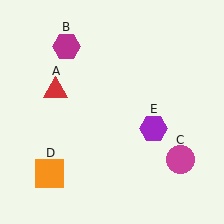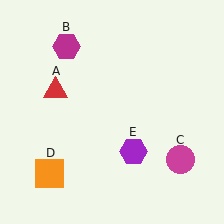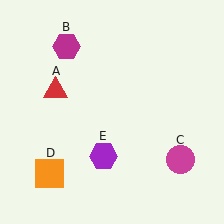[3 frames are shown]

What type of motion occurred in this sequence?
The purple hexagon (object E) rotated clockwise around the center of the scene.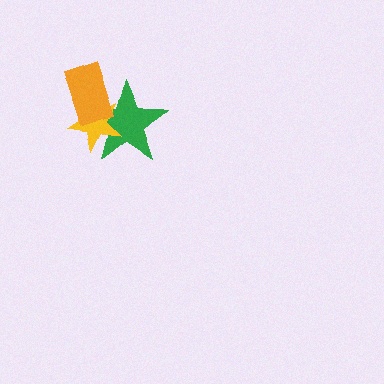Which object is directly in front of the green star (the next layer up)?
The yellow star is directly in front of the green star.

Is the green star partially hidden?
Yes, it is partially covered by another shape.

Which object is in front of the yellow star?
The orange rectangle is in front of the yellow star.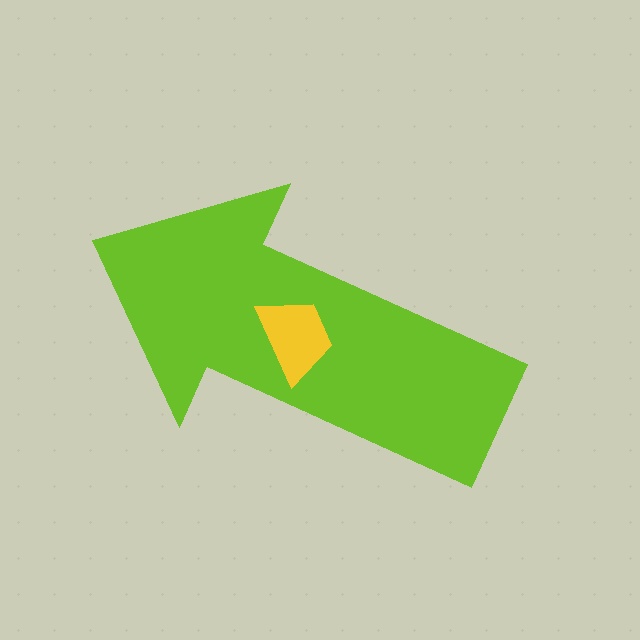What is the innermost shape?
The yellow trapezoid.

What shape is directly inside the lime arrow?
The yellow trapezoid.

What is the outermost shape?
The lime arrow.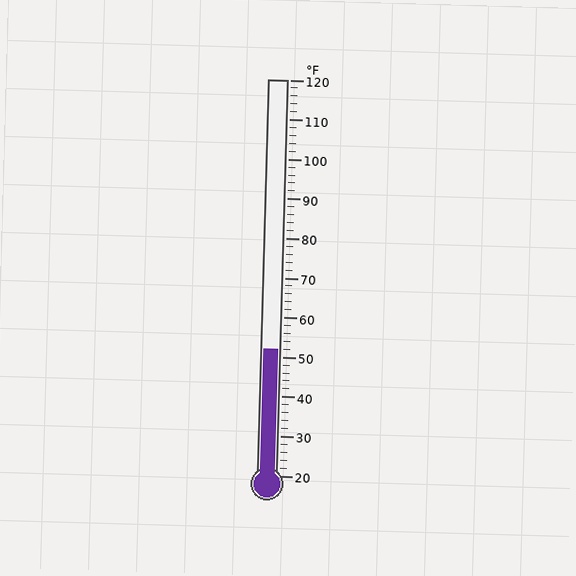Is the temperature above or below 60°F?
The temperature is below 60°F.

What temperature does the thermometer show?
The thermometer shows approximately 52°F.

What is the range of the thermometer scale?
The thermometer scale ranges from 20°F to 120°F.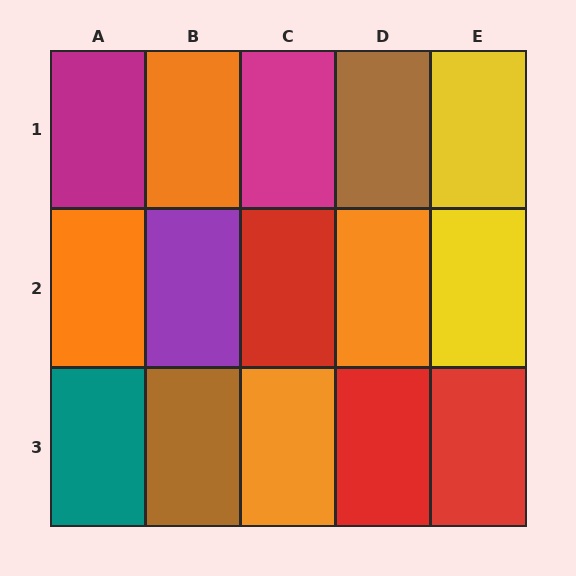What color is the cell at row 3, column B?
Brown.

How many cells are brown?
2 cells are brown.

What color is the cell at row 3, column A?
Teal.